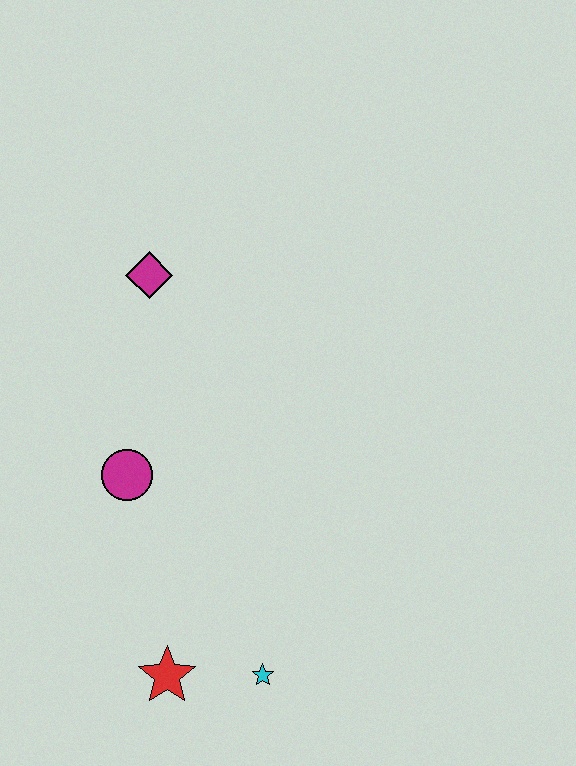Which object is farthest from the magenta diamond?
The cyan star is farthest from the magenta diamond.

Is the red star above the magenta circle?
No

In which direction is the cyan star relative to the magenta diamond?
The cyan star is below the magenta diamond.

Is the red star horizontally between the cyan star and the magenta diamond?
Yes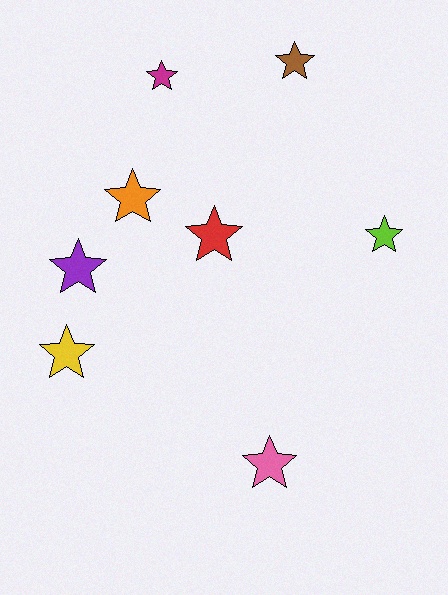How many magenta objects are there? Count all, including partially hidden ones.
There is 1 magenta object.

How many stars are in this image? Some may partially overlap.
There are 8 stars.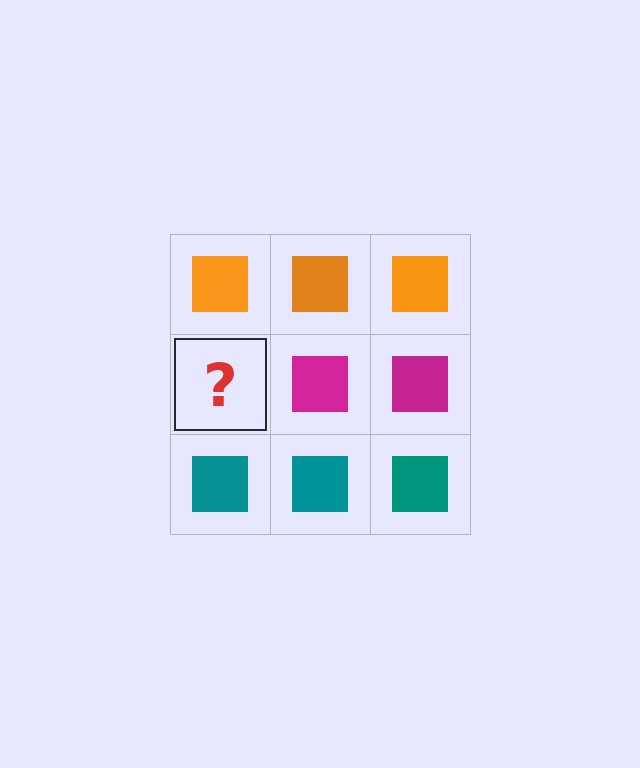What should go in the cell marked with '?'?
The missing cell should contain a magenta square.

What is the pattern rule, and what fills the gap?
The rule is that each row has a consistent color. The gap should be filled with a magenta square.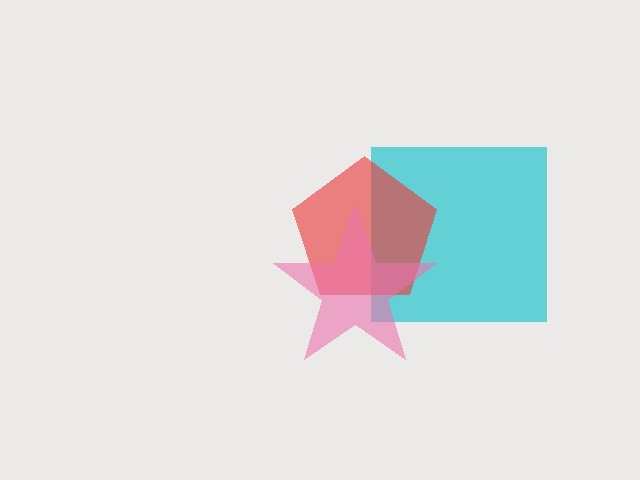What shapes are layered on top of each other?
The layered shapes are: a cyan square, a red pentagon, a pink star.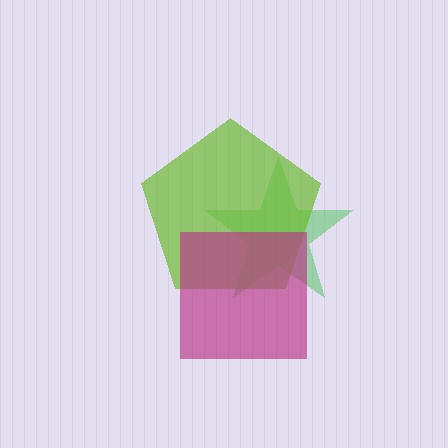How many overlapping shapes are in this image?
There are 3 overlapping shapes in the image.